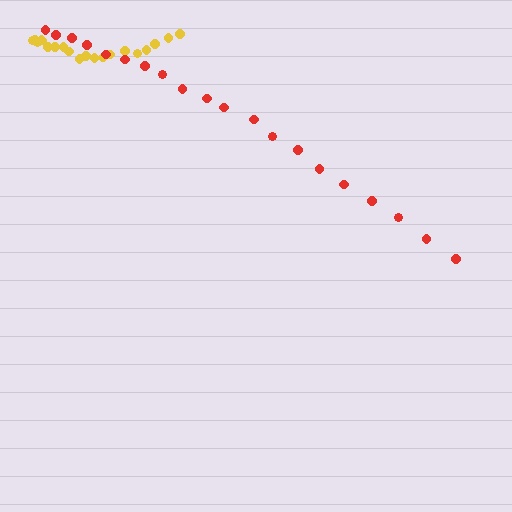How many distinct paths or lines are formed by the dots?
There are 2 distinct paths.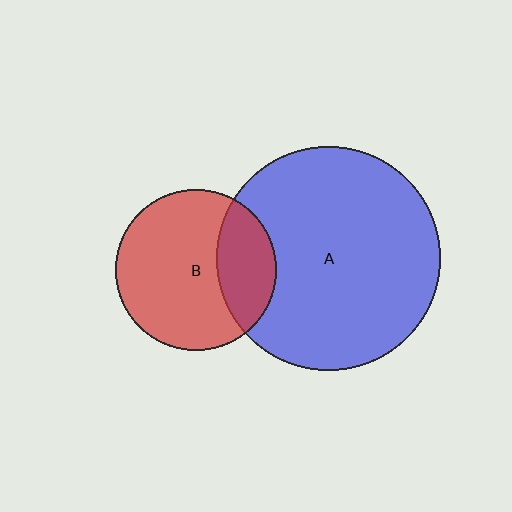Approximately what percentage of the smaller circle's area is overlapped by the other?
Approximately 25%.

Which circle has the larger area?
Circle A (blue).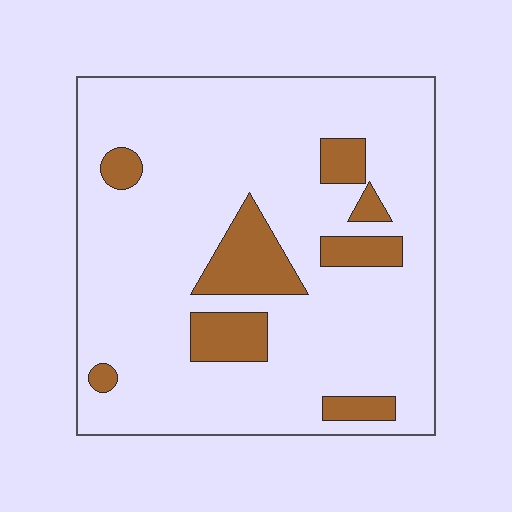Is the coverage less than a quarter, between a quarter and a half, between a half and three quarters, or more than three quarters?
Less than a quarter.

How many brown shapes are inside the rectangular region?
8.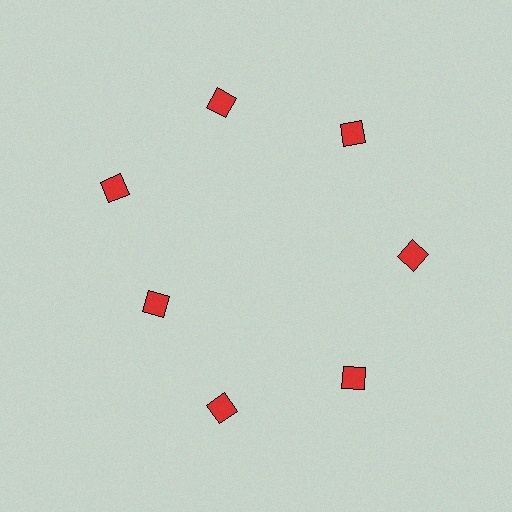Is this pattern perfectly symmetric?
No. The 7 red squares are arranged in a ring, but one element near the 8 o'clock position is pulled inward toward the center, breaking the 7-fold rotational symmetry.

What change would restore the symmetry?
The symmetry would be restored by moving it outward, back onto the ring so that all 7 squares sit at equal angles and equal distance from the center.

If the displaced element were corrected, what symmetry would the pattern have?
It would have 7-fold rotational symmetry — the pattern would map onto itself every 51 degrees.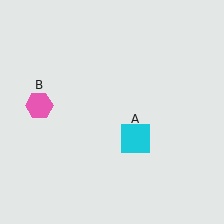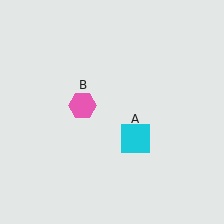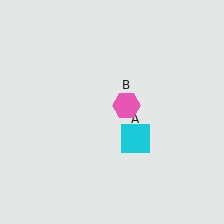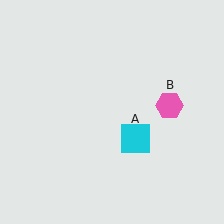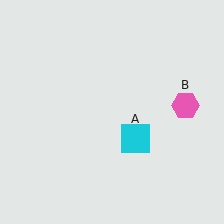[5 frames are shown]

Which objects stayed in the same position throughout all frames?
Cyan square (object A) remained stationary.